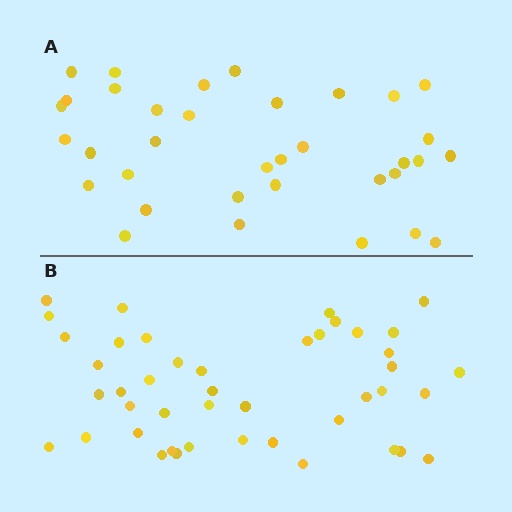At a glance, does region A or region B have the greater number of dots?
Region B (the bottom region) has more dots.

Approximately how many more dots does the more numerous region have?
Region B has roughly 8 or so more dots than region A.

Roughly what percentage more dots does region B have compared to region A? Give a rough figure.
About 25% more.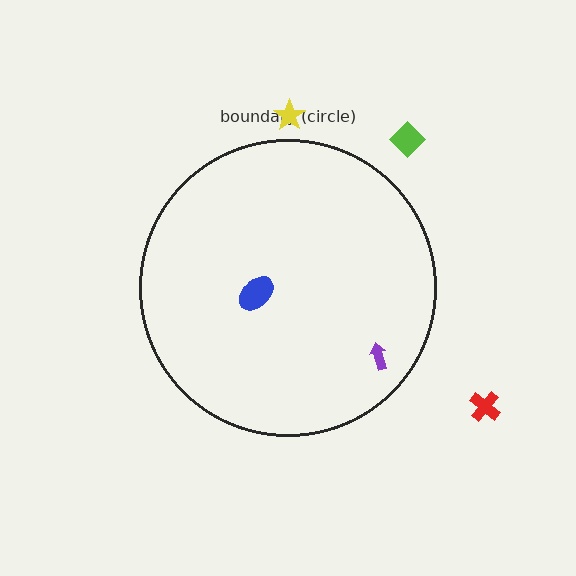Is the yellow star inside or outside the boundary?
Outside.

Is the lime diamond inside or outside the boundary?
Outside.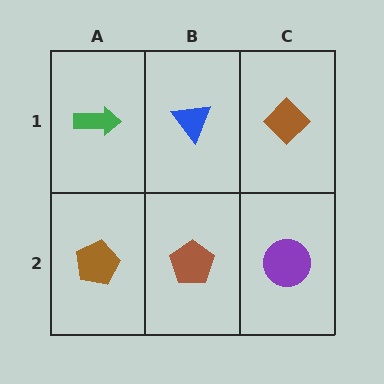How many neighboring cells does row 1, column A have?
2.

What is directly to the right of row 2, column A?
A brown pentagon.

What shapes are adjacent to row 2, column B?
A blue triangle (row 1, column B), a brown pentagon (row 2, column A), a purple circle (row 2, column C).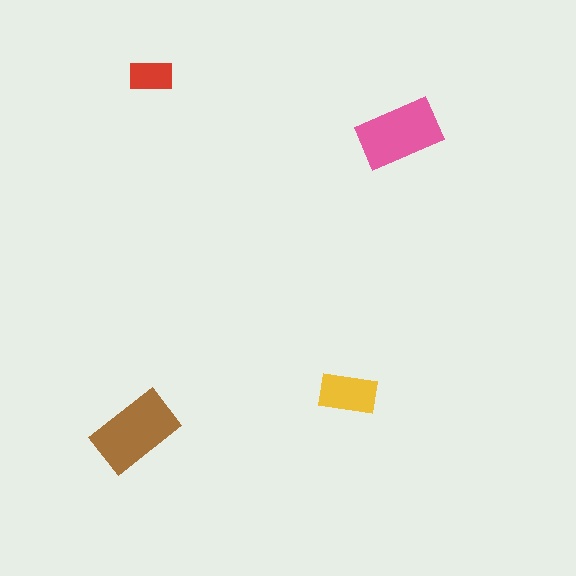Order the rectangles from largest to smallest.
the brown one, the pink one, the yellow one, the red one.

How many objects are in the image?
There are 4 objects in the image.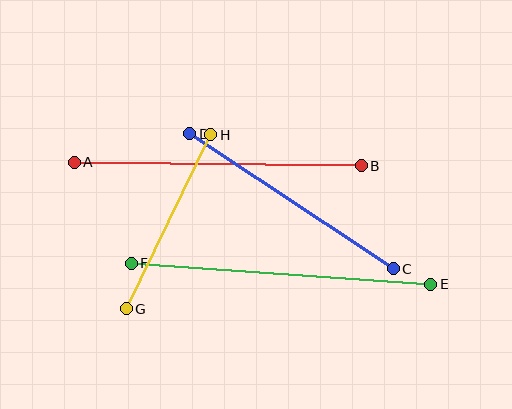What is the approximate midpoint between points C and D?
The midpoint is at approximately (291, 201) pixels.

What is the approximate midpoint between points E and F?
The midpoint is at approximately (281, 274) pixels.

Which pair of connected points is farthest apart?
Points E and F are farthest apart.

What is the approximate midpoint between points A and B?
The midpoint is at approximately (218, 164) pixels.